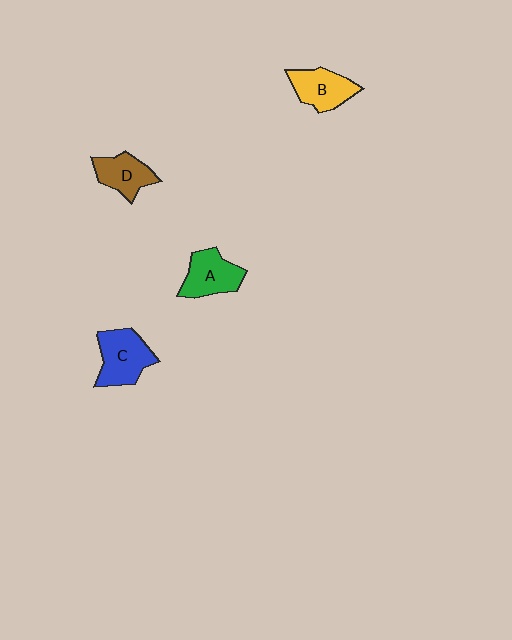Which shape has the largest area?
Shape C (blue).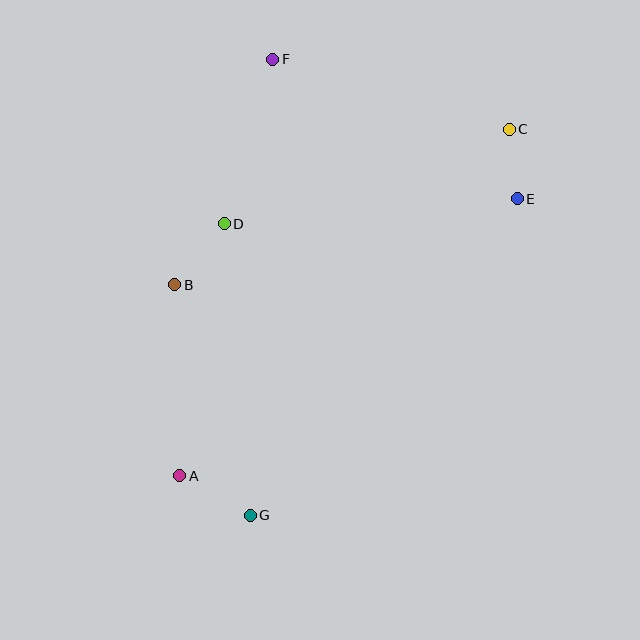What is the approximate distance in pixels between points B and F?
The distance between B and F is approximately 246 pixels.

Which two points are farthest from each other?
Points A and C are farthest from each other.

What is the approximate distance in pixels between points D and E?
The distance between D and E is approximately 295 pixels.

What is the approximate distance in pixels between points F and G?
The distance between F and G is approximately 457 pixels.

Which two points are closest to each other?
Points C and E are closest to each other.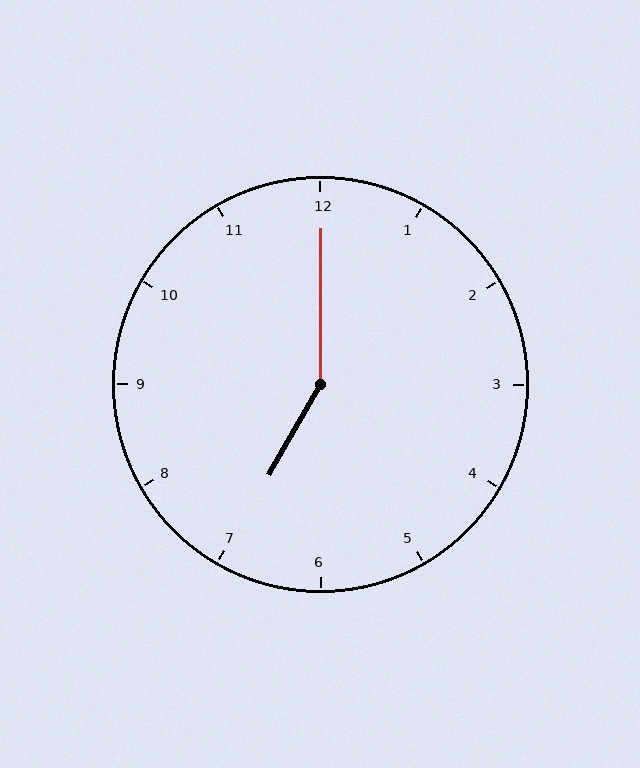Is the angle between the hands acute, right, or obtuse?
It is obtuse.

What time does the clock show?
7:00.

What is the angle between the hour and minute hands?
Approximately 150 degrees.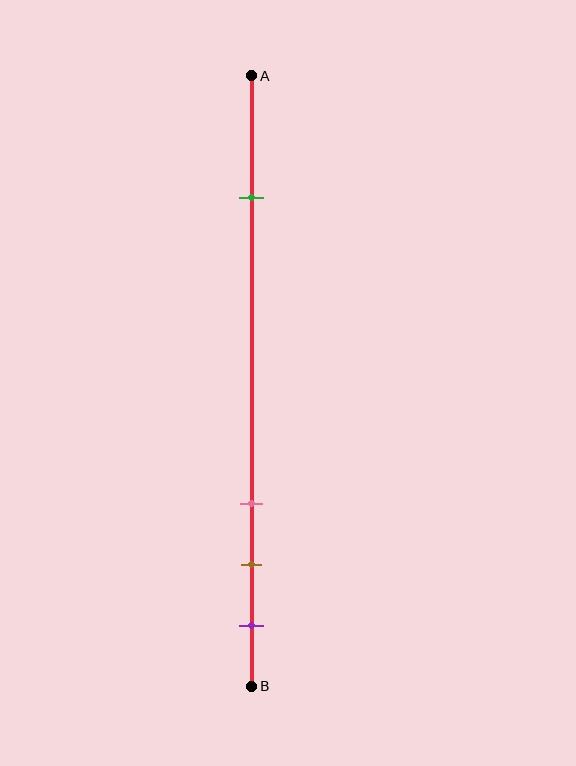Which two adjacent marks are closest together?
The brown and purple marks are the closest adjacent pair.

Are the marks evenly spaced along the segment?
No, the marks are not evenly spaced.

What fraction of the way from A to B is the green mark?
The green mark is approximately 20% (0.2) of the way from A to B.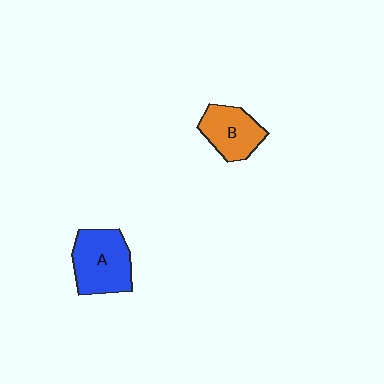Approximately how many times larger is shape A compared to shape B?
Approximately 1.3 times.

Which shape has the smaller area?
Shape B (orange).